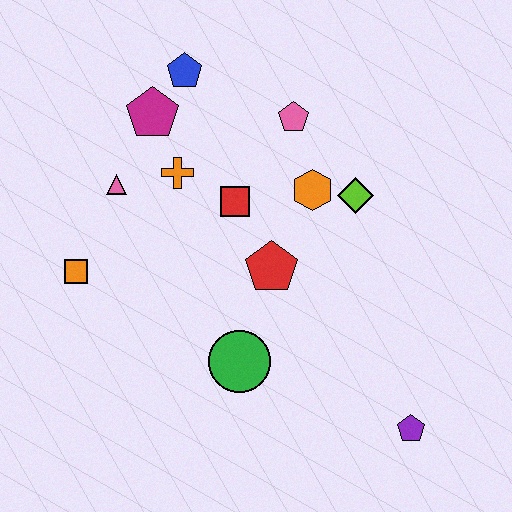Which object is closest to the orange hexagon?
The lime diamond is closest to the orange hexagon.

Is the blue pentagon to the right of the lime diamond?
No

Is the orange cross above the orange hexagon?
Yes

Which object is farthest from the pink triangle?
The purple pentagon is farthest from the pink triangle.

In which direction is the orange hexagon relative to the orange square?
The orange hexagon is to the right of the orange square.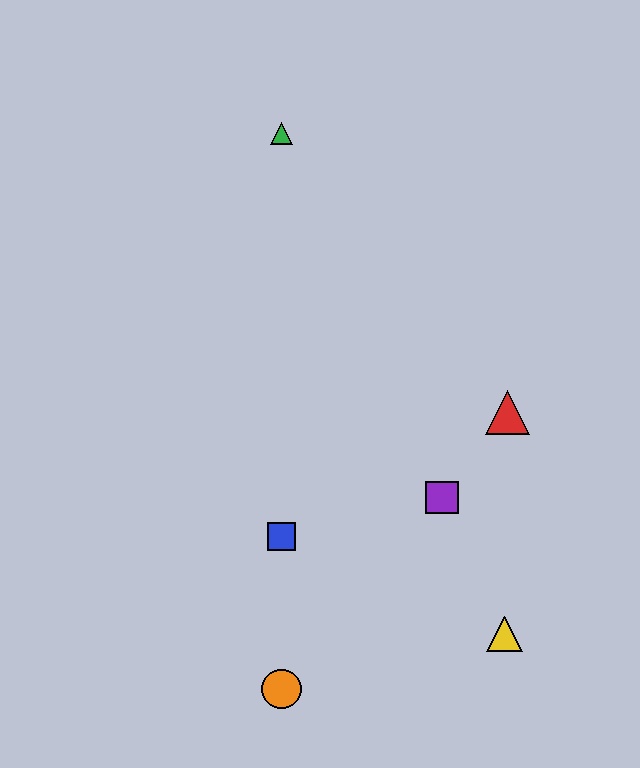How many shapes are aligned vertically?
3 shapes (the blue square, the green triangle, the orange circle) are aligned vertically.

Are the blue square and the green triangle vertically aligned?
Yes, both are at x≈282.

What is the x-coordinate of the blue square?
The blue square is at x≈282.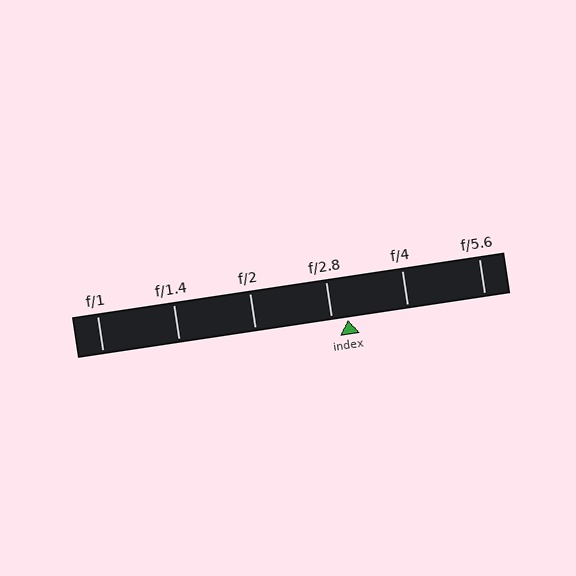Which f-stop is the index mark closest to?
The index mark is closest to f/2.8.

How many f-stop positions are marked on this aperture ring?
There are 6 f-stop positions marked.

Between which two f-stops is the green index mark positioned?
The index mark is between f/2.8 and f/4.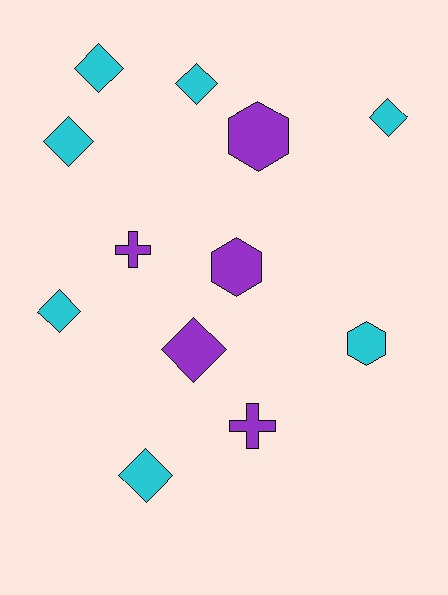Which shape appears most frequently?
Diamond, with 7 objects.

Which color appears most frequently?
Cyan, with 7 objects.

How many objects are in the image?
There are 12 objects.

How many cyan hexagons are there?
There is 1 cyan hexagon.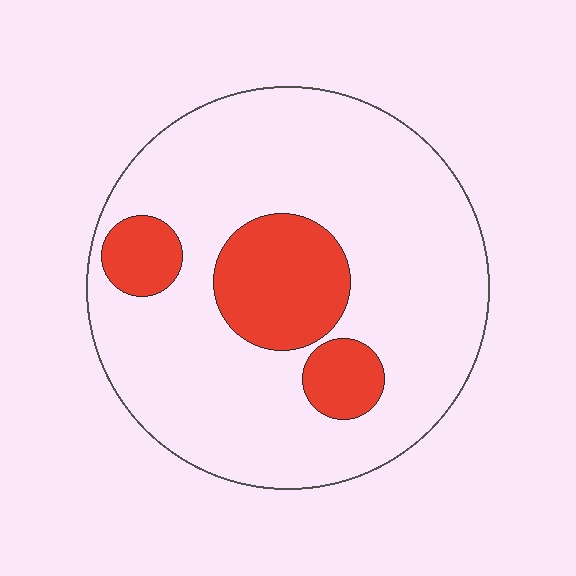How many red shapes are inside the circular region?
3.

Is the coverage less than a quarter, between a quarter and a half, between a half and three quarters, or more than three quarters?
Less than a quarter.